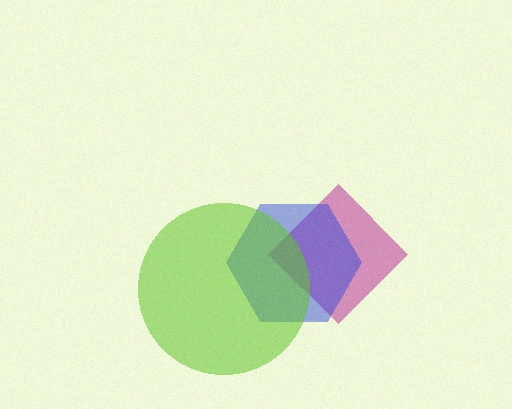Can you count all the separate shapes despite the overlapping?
Yes, there are 3 separate shapes.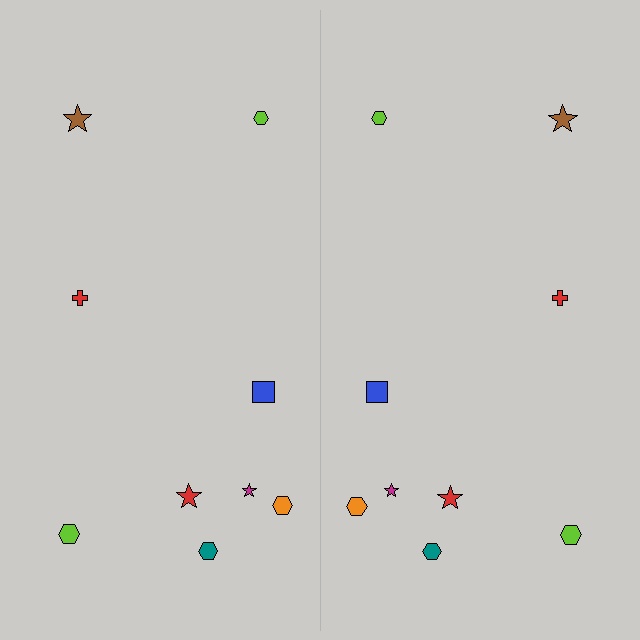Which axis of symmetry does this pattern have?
The pattern has a vertical axis of symmetry running through the center of the image.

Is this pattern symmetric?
Yes, this pattern has bilateral (reflection) symmetry.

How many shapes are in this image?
There are 18 shapes in this image.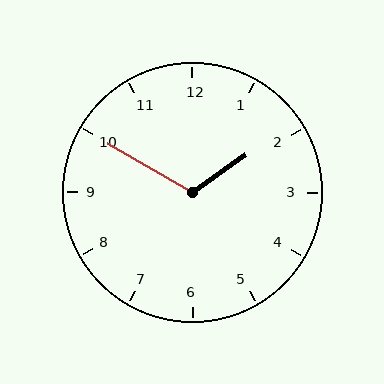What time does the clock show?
1:50.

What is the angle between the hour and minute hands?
Approximately 115 degrees.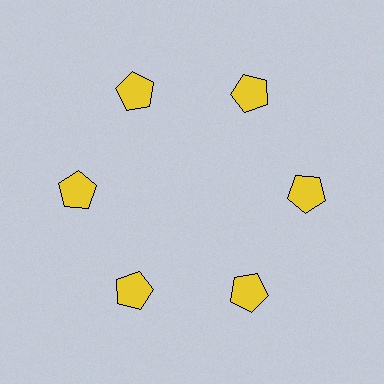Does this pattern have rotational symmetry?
Yes, this pattern has 6-fold rotational symmetry. It looks the same after rotating 60 degrees around the center.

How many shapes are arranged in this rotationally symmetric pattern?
There are 6 shapes, arranged in 6 groups of 1.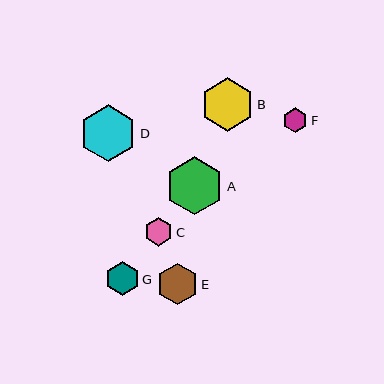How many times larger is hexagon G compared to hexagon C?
Hexagon G is approximately 1.2 times the size of hexagon C.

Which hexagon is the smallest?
Hexagon F is the smallest with a size of approximately 25 pixels.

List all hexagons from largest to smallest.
From largest to smallest: A, D, B, E, G, C, F.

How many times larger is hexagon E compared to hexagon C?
Hexagon E is approximately 1.5 times the size of hexagon C.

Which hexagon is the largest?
Hexagon A is the largest with a size of approximately 58 pixels.